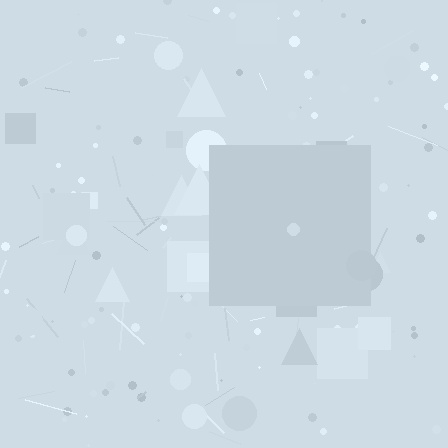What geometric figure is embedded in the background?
A square is embedded in the background.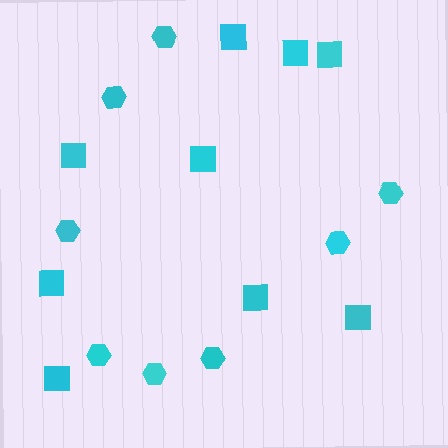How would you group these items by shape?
There are 2 groups: one group of hexagons (8) and one group of squares (9).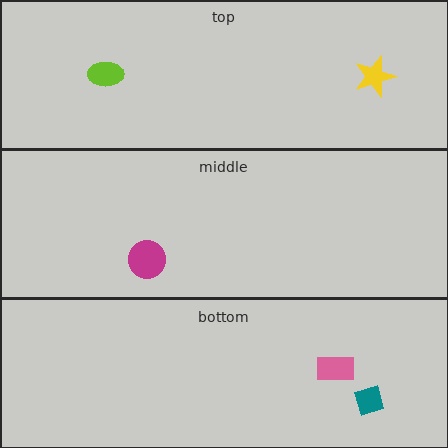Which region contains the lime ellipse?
The top region.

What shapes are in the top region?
The yellow star, the lime ellipse.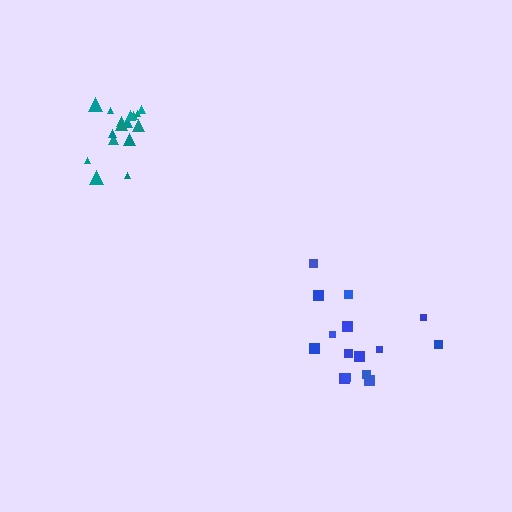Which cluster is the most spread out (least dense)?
Blue.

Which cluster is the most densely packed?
Teal.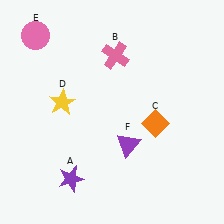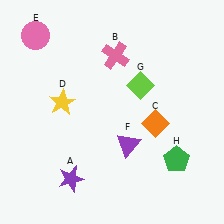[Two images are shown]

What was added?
A lime diamond (G), a green pentagon (H) were added in Image 2.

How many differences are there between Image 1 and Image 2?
There are 2 differences between the two images.